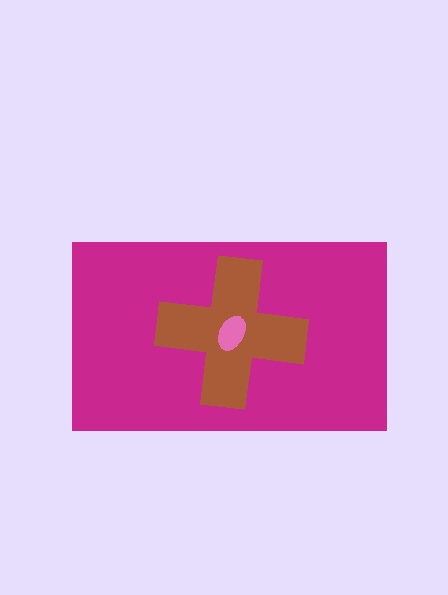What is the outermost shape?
The magenta rectangle.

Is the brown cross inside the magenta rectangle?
Yes.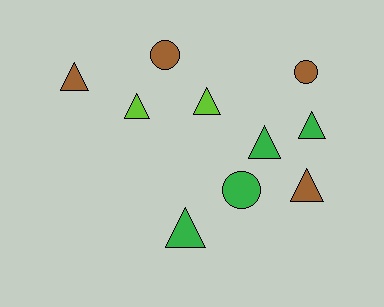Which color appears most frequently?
Green, with 4 objects.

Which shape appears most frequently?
Triangle, with 7 objects.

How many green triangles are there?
There are 3 green triangles.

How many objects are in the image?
There are 10 objects.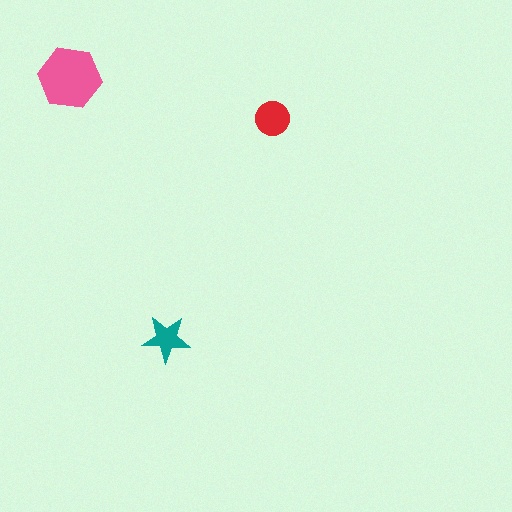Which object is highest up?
The pink hexagon is topmost.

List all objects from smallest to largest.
The teal star, the red circle, the pink hexagon.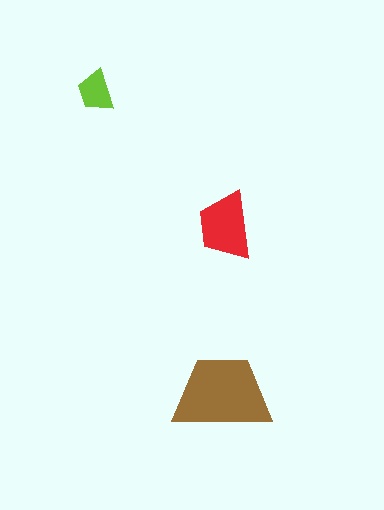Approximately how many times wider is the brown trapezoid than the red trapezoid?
About 1.5 times wider.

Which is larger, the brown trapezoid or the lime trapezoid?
The brown one.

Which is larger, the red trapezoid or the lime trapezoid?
The red one.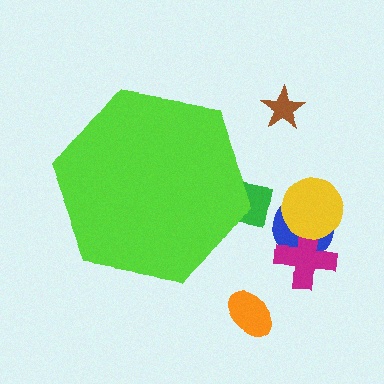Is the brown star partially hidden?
No, the brown star is fully visible.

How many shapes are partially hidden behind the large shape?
1 shape is partially hidden.